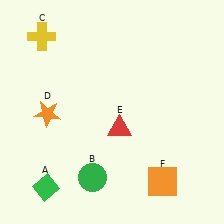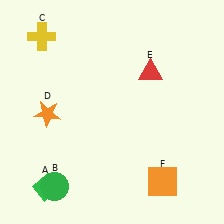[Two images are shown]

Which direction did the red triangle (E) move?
The red triangle (E) moved up.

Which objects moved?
The objects that moved are: the green circle (B), the red triangle (E).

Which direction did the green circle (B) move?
The green circle (B) moved left.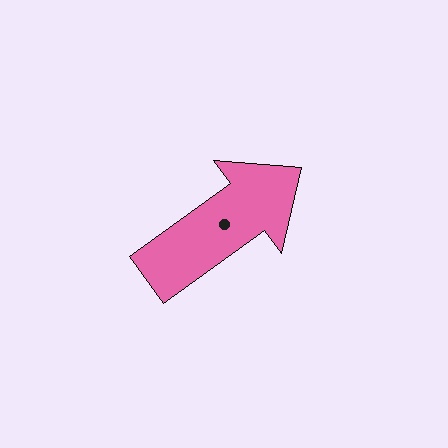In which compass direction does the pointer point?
Northeast.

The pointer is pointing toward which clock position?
Roughly 2 o'clock.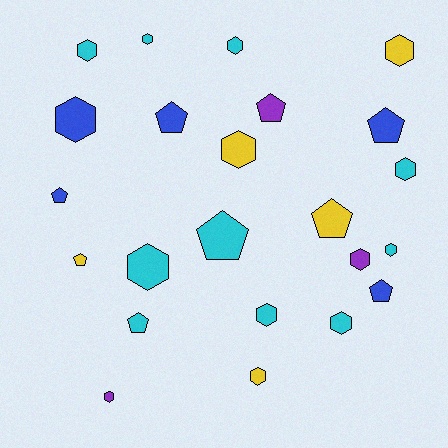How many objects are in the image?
There are 23 objects.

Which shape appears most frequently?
Hexagon, with 14 objects.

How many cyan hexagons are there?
There are 8 cyan hexagons.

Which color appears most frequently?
Cyan, with 10 objects.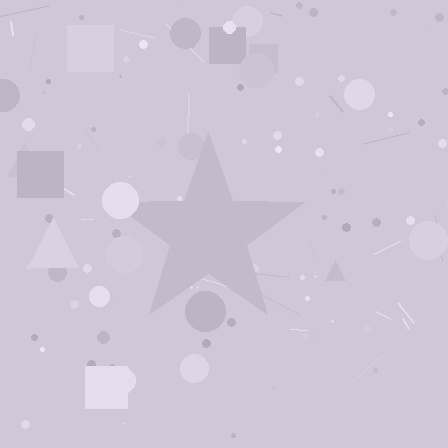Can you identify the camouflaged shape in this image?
The camouflaged shape is a star.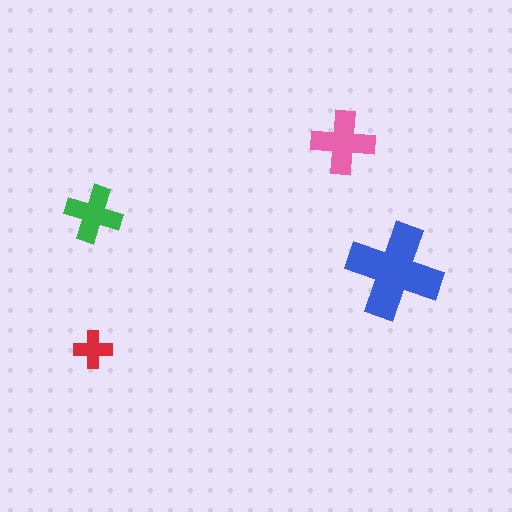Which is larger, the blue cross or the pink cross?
The blue one.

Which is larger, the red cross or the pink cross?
The pink one.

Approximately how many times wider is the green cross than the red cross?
About 1.5 times wider.